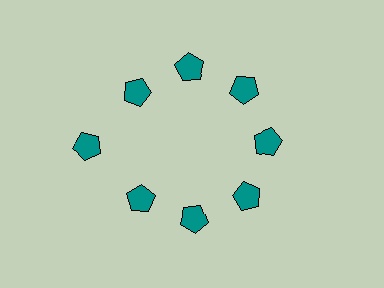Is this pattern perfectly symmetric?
No. The 8 teal pentagons are arranged in a ring, but one element near the 9 o'clock position is pushed outward from the center, breaking the 8-fold rotational symmetry.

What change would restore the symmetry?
The symmetry would be restored by moving it inward, back onto the ring so that all 8 pentagons sit at equal angles and equal distance from the center.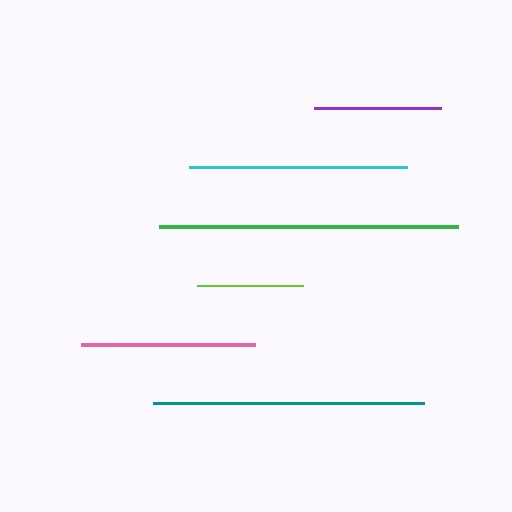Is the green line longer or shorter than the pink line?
The green line is longer than the pink line.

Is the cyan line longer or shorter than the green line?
The green line is longer than the cyan line.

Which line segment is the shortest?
The lime line is the shortest at approximately 106 pixels.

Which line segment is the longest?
The green line is the longest at approximately 299 pixels.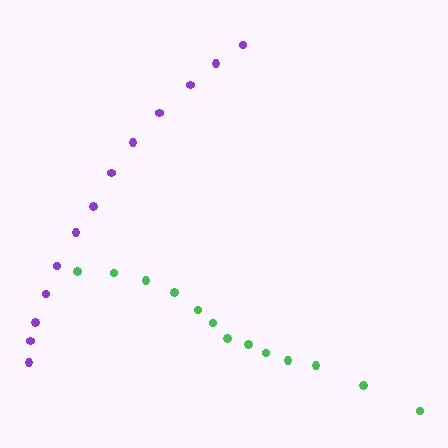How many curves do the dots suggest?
There are 2 distinct paths.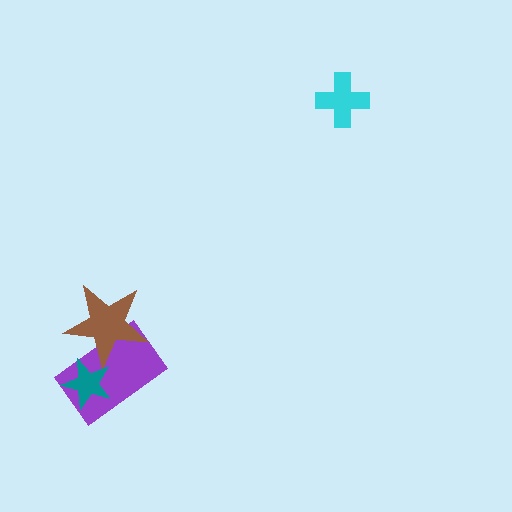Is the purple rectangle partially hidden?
Yes, it is partially covered by another shape.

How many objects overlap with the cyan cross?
0 objects overlap with the cyan cross.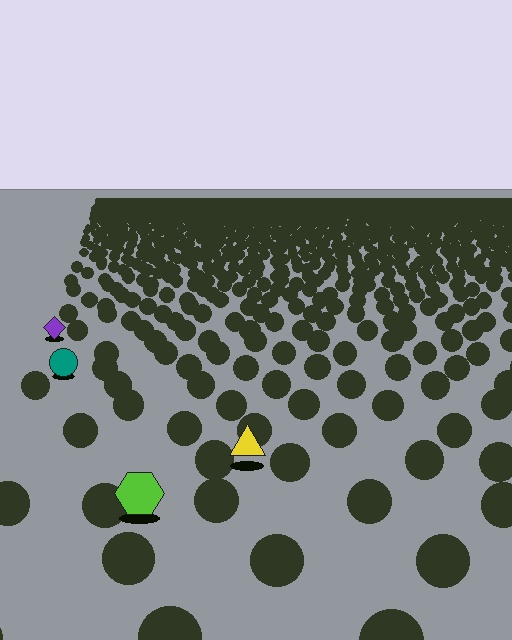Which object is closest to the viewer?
The lime hexagon is closest. The texture marks near it are larger and more spread out.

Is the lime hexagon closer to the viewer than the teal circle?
Yes. The lime hexagon is closer — you can tell from the texture gradient: the ground texture is coarser near it.